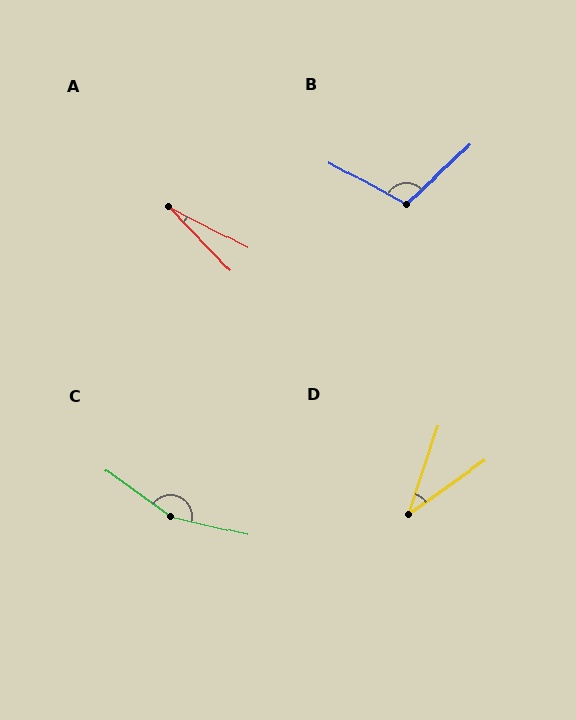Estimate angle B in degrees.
Approximately 108 degrees.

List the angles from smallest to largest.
A (19°), D (36°), B (108°), C (158°).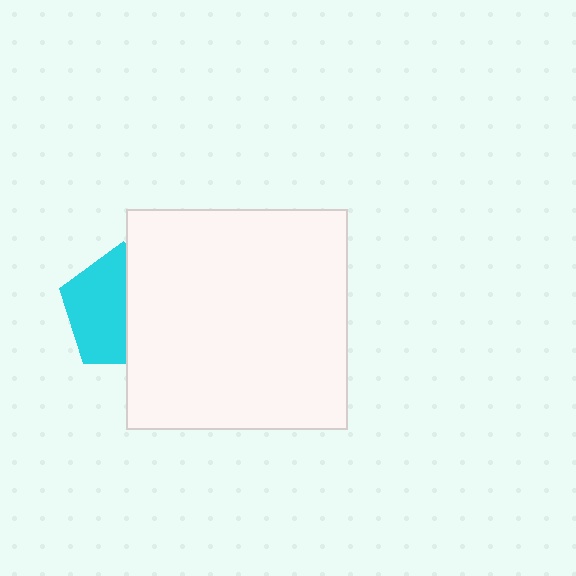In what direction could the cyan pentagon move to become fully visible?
The cyan pentagon could move left. That would shift it out from behind the white square entirely.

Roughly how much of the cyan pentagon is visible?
About half of it is visible (roughly 52%).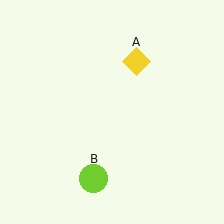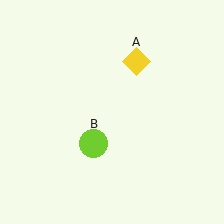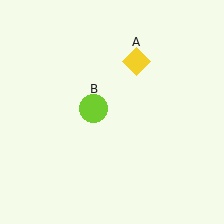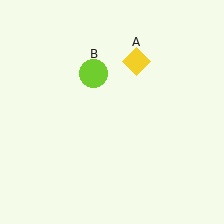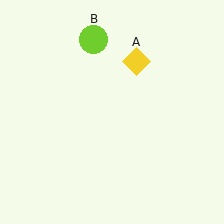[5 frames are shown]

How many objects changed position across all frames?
1 object changed position: lime circle (object B).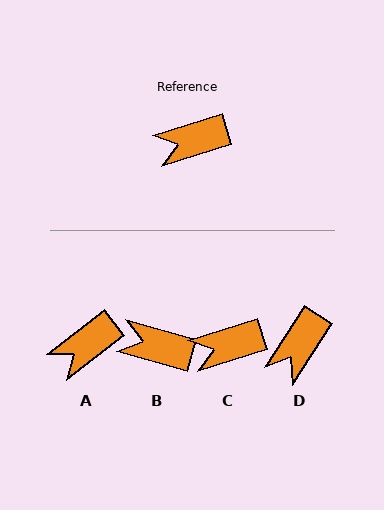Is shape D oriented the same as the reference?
No, it is off by about 40 degrees.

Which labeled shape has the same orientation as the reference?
C.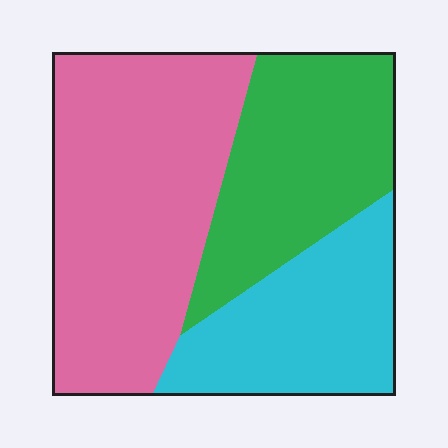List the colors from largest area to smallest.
From largest to smallest: pink, green, cyan.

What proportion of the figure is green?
Green takes up about one quarter (1/4) of the figure.